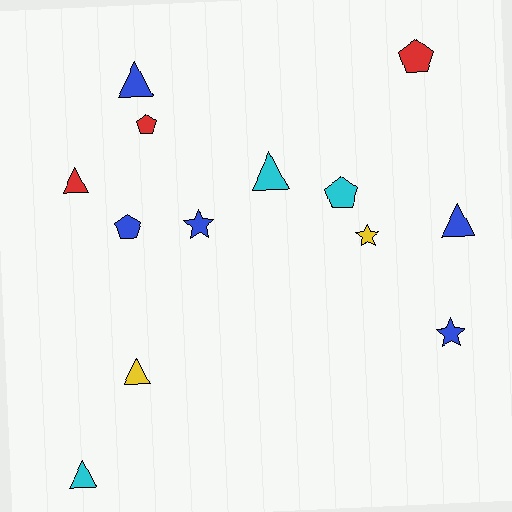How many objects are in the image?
There are 13 objects.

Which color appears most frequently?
Blue, with 5 objects.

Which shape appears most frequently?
Triangle, with 6 objects.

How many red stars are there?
There are no red stars.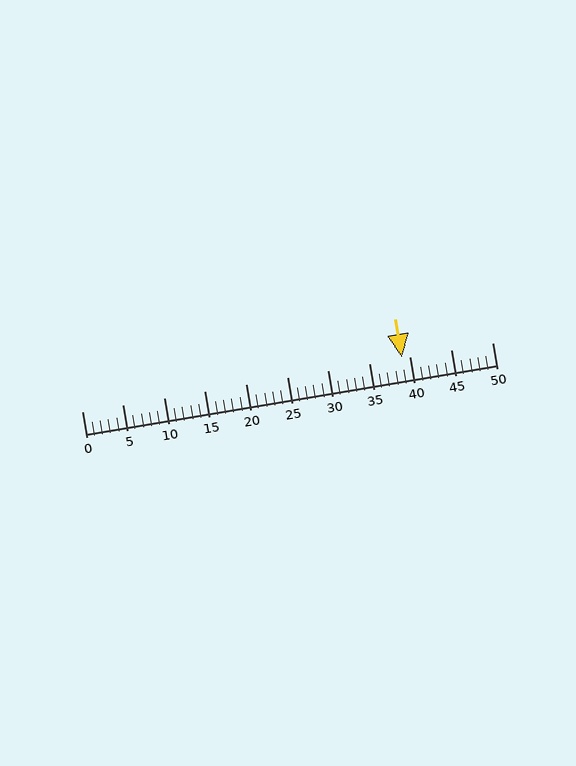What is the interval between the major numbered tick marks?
The major tick marks are spaced 5 units apart.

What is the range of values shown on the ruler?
The ruler shows values from 0 to 50.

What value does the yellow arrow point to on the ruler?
The yellow arrow points to approximately 39.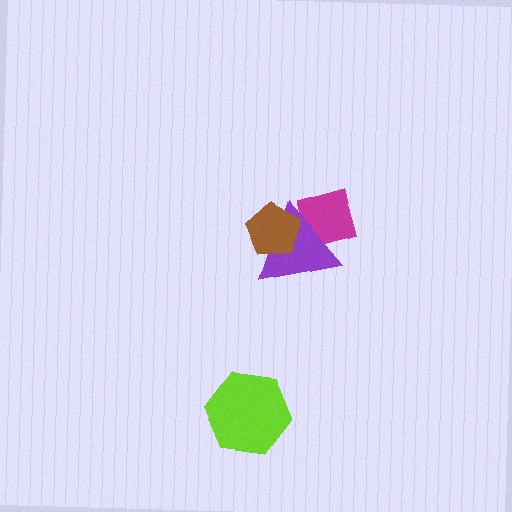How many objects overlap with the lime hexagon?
0 objects overlap with the lime hexagon.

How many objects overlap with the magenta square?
2 objects overlap with the magenta square.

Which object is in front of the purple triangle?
The brown pentagon is in front of the purple triangle.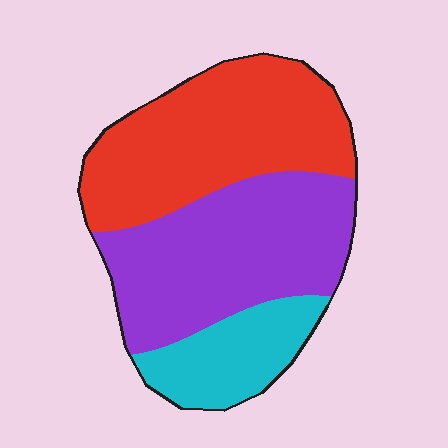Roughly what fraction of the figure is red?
Red takes up between a third and a half of the figure.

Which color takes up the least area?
Cyan, at roughly 15%.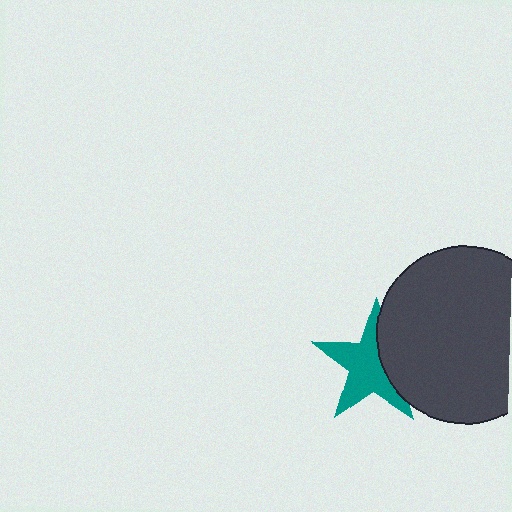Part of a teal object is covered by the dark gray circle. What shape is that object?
It is a star.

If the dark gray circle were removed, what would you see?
You would see the complete teal star.